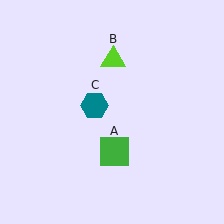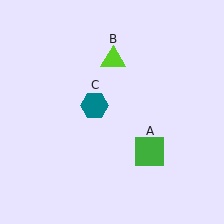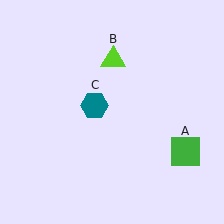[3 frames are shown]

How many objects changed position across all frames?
1 object changed position: green square (object A).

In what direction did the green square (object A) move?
The green square (object A) moved right.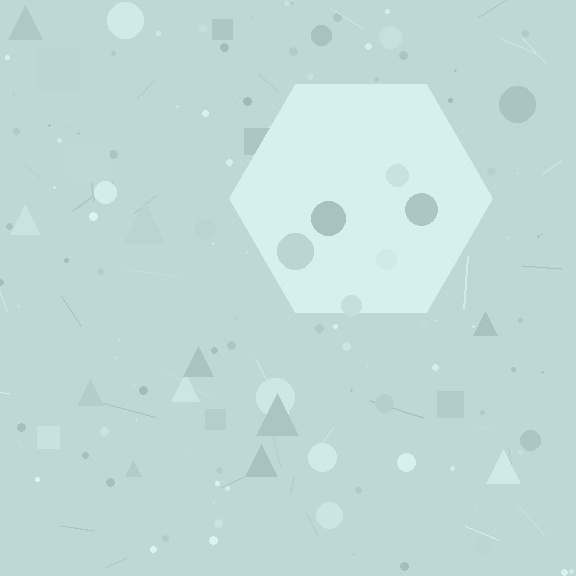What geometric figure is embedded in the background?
A hexagon is embedded in the background.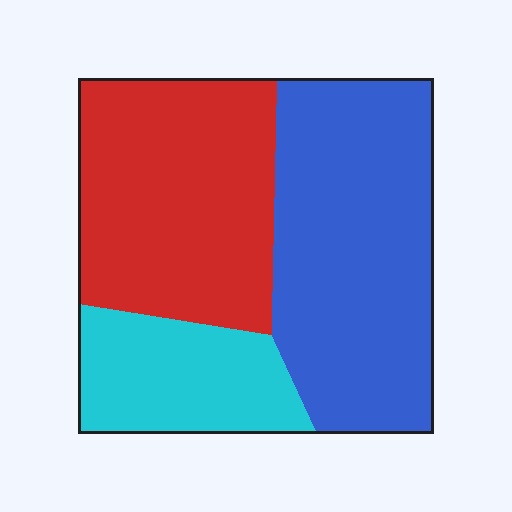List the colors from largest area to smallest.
From largest to smallest: blue, red, cyan.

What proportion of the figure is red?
Red takes up about three eighths (3/8) of the figure.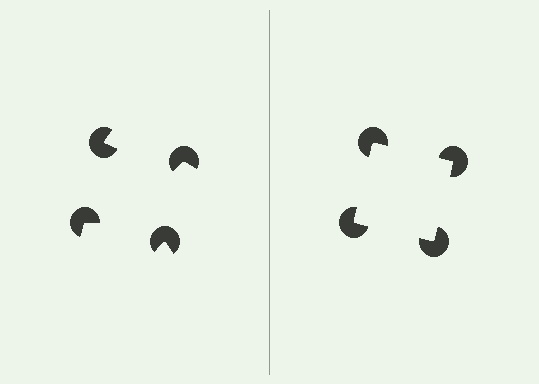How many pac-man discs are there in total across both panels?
8 — 4 on each side.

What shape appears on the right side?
An illusory square.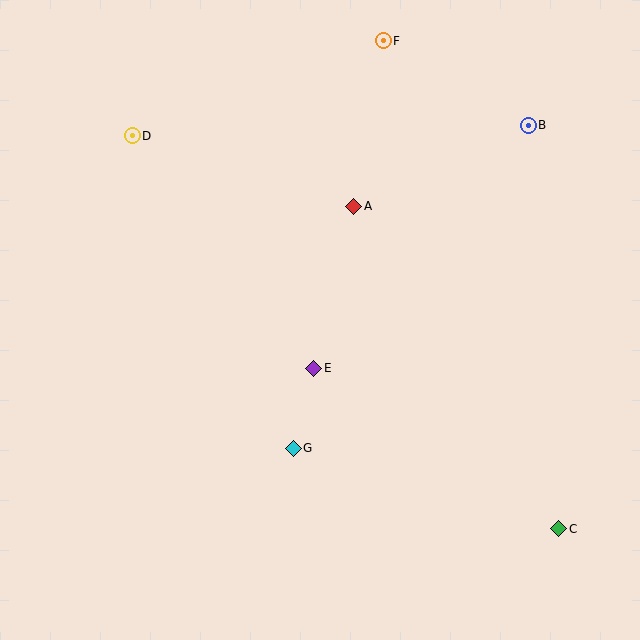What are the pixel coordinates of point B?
Point B is at (528, 125).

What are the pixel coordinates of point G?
Point G is at (293, 448).